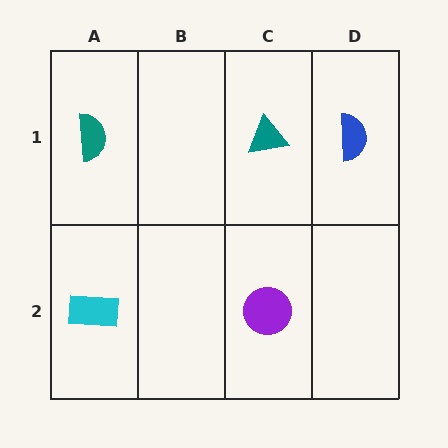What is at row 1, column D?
A blue semicircle.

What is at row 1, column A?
A teal semicircle.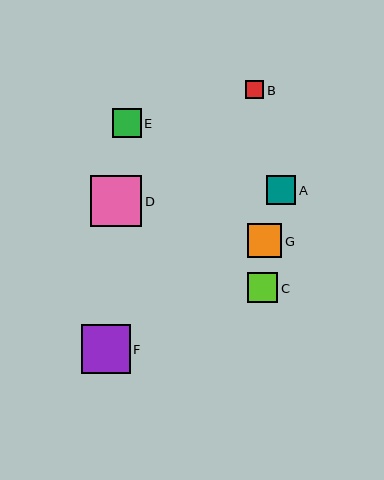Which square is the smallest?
Square B is the smallest with a size of approximately 18 pixels.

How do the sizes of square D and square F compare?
Square D and square F are approximately the same size.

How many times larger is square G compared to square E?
Square G is approximately 1.2 times the size of square E.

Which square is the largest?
Square D is the largest with a size of approximately 51 pixels.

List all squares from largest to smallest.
From largest to smallest: D, F, G, C, A, E, B.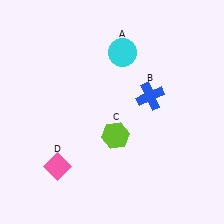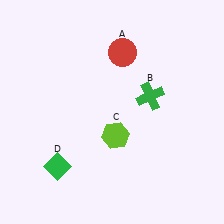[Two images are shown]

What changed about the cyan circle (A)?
In Image 1, A is cyan. In Image 2, it changed to red.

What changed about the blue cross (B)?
In Image 1, B is blue. In Image 2, it changed to green.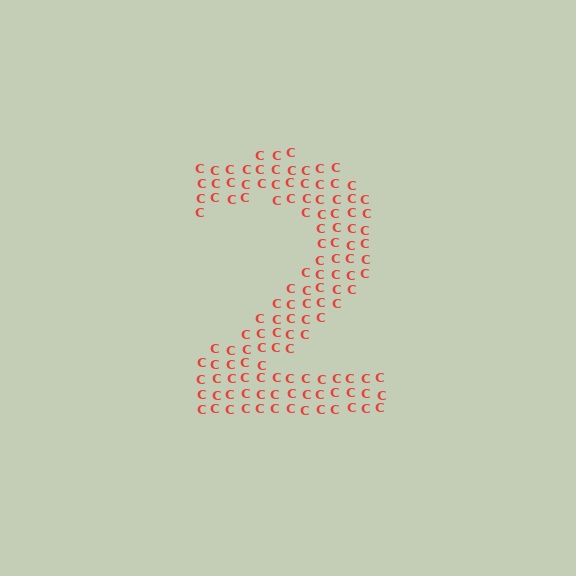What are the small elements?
The small elements are letter C's.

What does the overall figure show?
The overall figure shows the digit 2.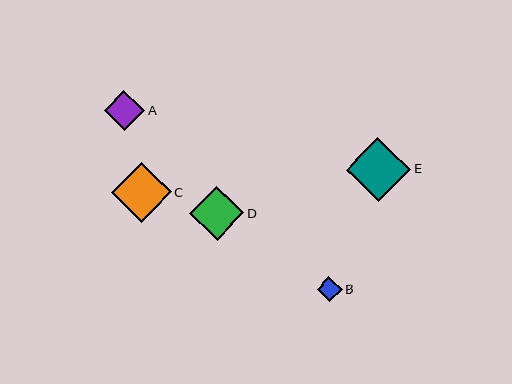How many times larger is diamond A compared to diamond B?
Diamond A is approximately 1.6 times the size of diamond B.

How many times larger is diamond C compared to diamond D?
Diamond C is approximately 1.1 times the size of diamond D.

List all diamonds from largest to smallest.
From largest to smallest: E, C, D, A, B.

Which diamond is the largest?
Diamond E is the largest with a size of approximately 64 pixels.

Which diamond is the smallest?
Diamond B is the smallest with a size of approximately 25 pixels.